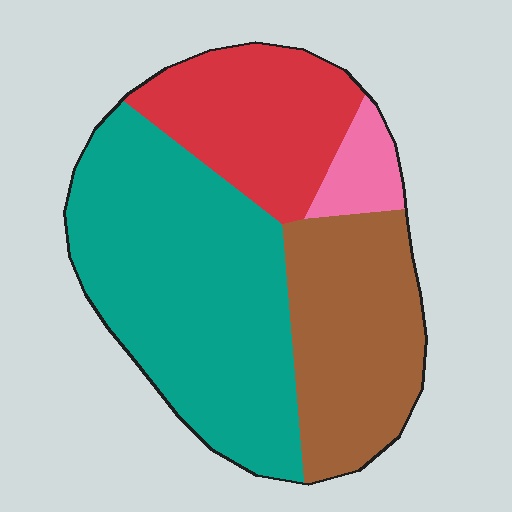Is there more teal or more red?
Teal.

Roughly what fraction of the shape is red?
Red covers roughly 20% of the shape.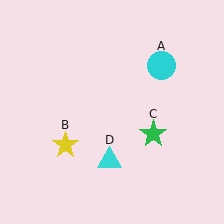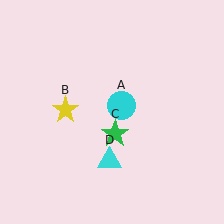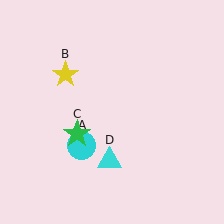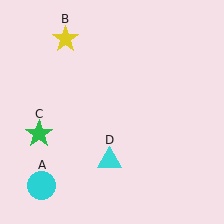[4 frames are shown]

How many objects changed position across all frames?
3 objects changed position: cyan circle (object A), yellow star (object B), green star (object C).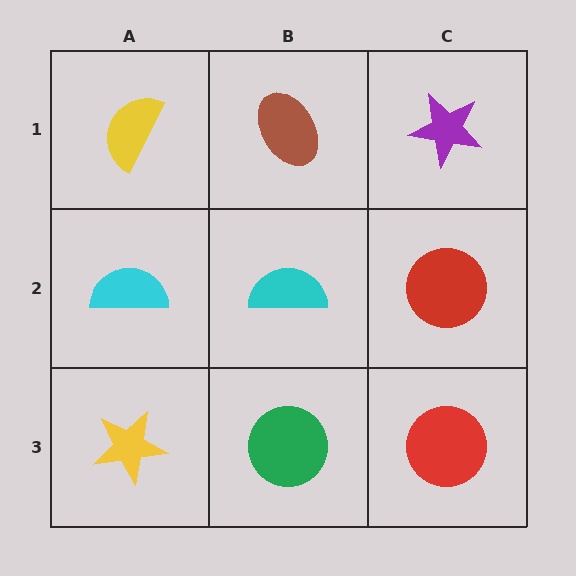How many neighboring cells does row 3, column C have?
2.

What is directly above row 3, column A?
A cyan semicircle.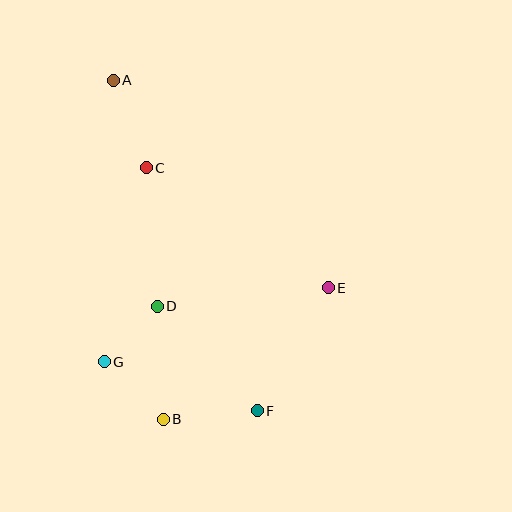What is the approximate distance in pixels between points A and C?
The distance between A and C is approximately 94 pixels.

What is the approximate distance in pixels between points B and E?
The distance between B and E is approximately 211 pixels.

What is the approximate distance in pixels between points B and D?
The distance between B and D is approximately 113 pixels.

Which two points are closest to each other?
Points D and G are closest to each other.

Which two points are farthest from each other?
Points A and F are farthest from each other.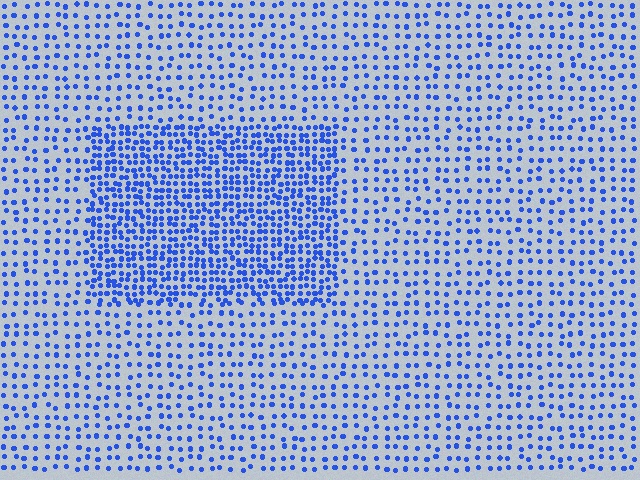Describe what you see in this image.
The image contains small blue elements arranged at two different densities. A rectangle-shaped region is visible where the elements are more densely packed than the surrounding area.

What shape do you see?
I see a rectangle.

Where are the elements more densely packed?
The elements are more densely packed inside the rectangle boundary.